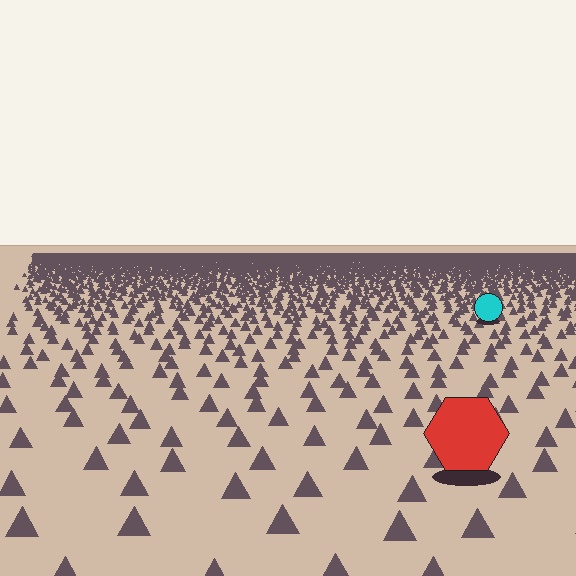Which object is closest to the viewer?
The red hexagon is closest. The texture marks near it are larger and more spread out.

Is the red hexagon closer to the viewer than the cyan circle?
Yes. The red hexagon is closer — you can tell from the texture gradient: the ground texture is coarser near it.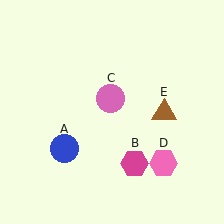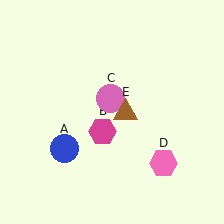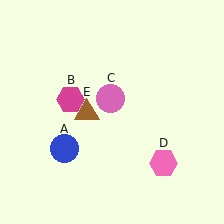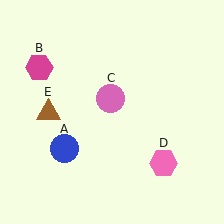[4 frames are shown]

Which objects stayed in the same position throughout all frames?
Blue circle (object A) and pink circle (object C) and pink hexagon (object D) remained stationary.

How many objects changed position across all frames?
2 objects changed position: magenta hexagon (object B), brown triangle (object E).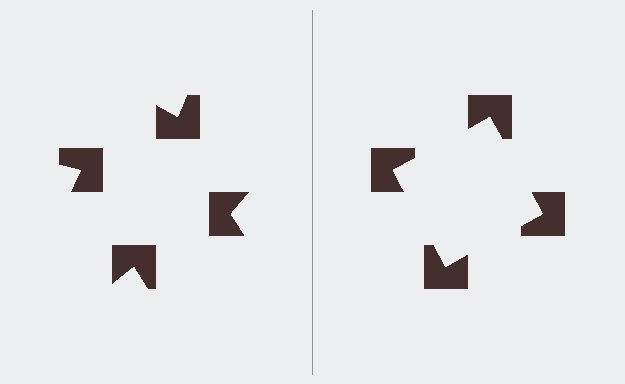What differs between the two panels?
The notched squares are positioned identically on both sides; only the wedge orientations differ. On the right they align to a square; on the left they are misaligned.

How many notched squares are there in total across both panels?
8 — 4 on each side.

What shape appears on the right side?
An illusory square.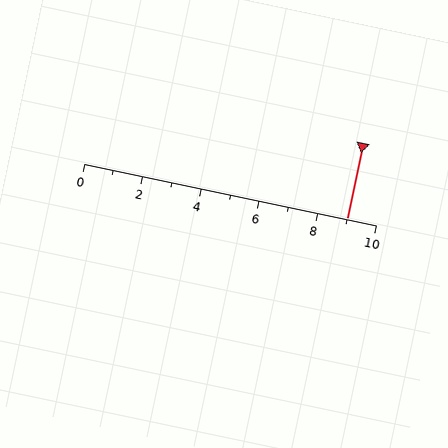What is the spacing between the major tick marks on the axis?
The major ticks are spaced 2 apart.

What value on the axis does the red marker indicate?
The marker indicates approximately 9.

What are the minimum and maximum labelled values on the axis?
The axis runs from 0 to 10.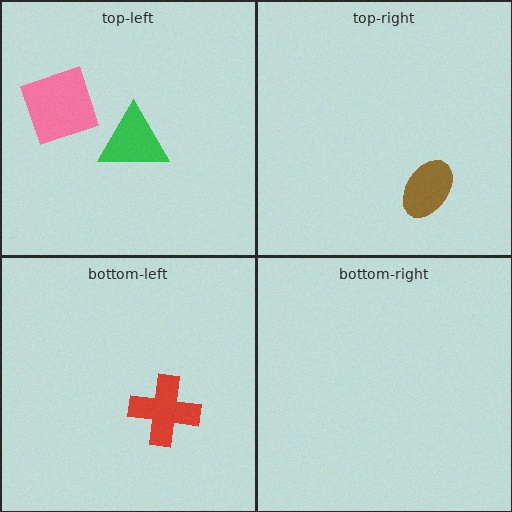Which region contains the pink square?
The top-left region.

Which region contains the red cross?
The bottom-left region.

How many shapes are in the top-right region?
1.